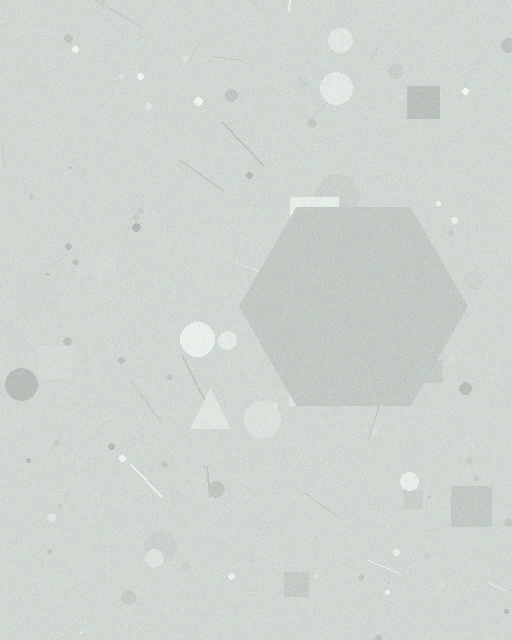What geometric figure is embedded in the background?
A hexagon is embedded in the background.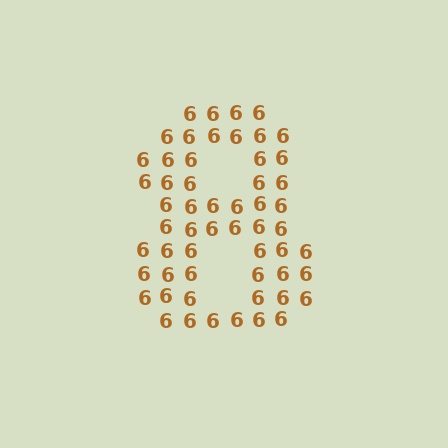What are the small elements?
The small elements are digit 6's.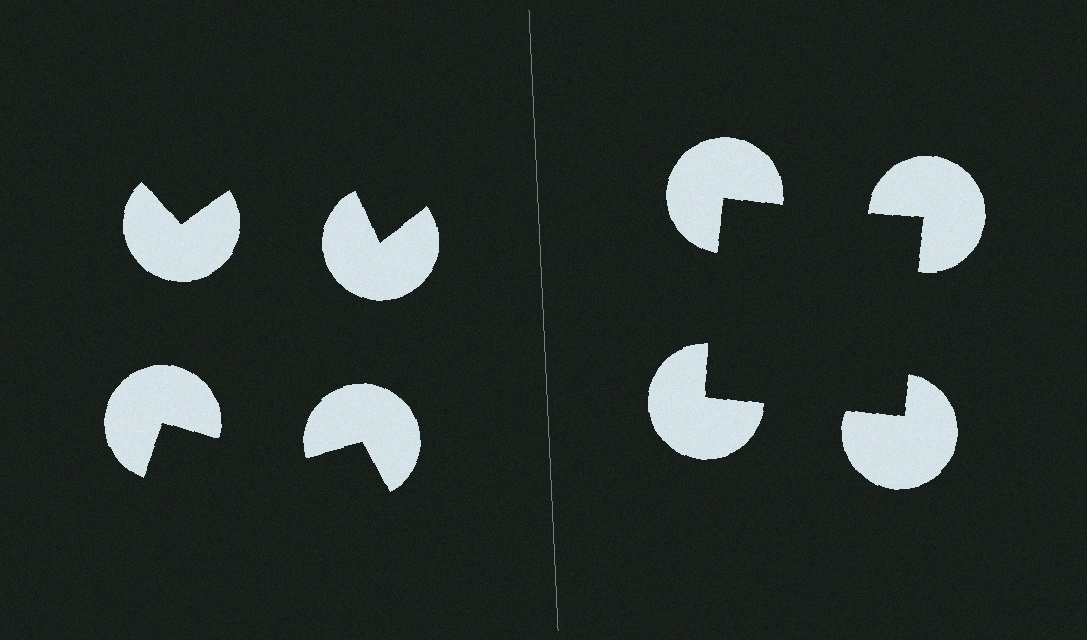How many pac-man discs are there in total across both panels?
8 — 4 on each side.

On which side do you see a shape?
An illusory square appears on the right side. On the left side the wedge cuts are rotated, so no coherent shape forms.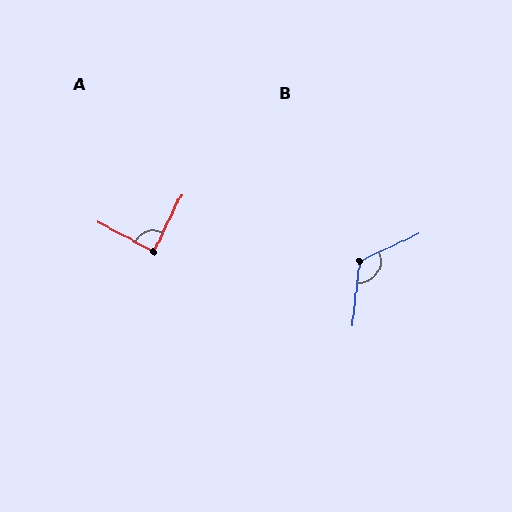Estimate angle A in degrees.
Approximately 88 degrees.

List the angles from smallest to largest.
A (88°), B (122°).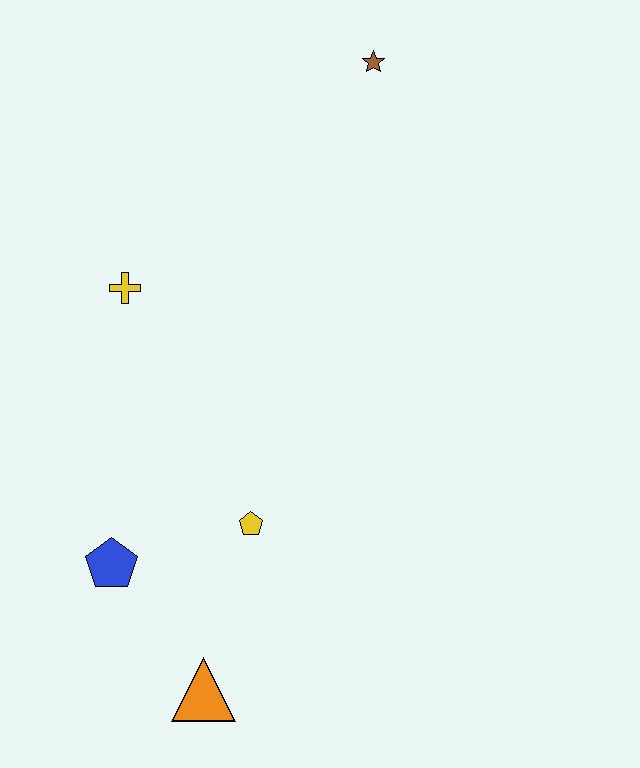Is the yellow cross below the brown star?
Yes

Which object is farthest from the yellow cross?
The orange triangle is farthest from the yellow cross.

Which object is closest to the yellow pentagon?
The blue pentagon is closest to the yellow pentagon.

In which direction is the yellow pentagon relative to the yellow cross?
The yellow pentagon is below the yellow cross.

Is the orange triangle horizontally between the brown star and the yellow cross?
Yes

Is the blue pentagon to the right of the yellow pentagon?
No